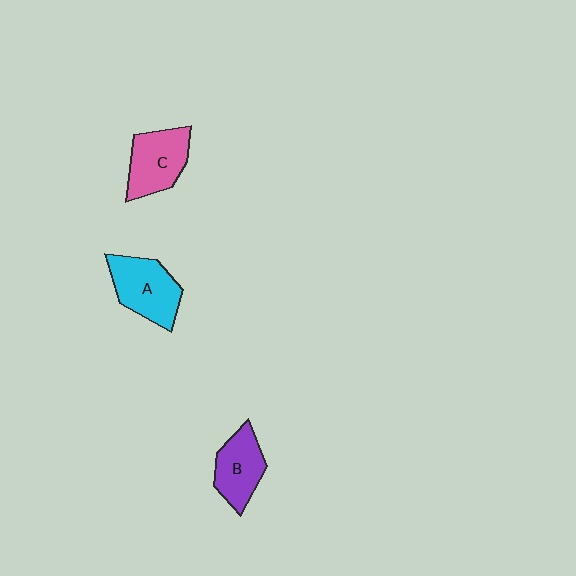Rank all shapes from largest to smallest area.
From largest to smallest: A (cyan), C (pink), B (purple).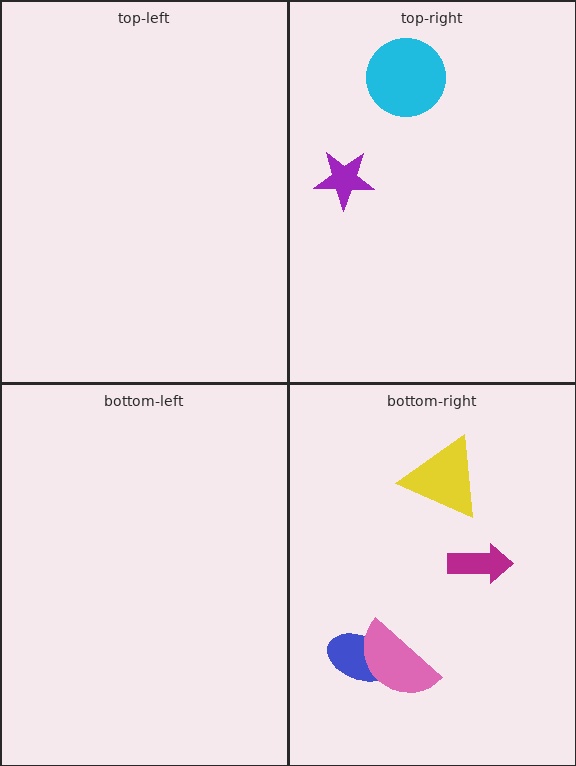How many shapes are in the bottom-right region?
4.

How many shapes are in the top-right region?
2.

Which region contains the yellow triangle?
The bottom-right region.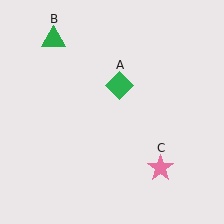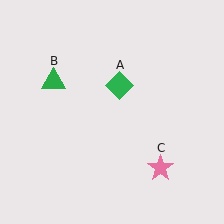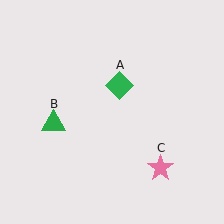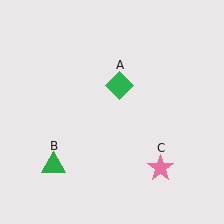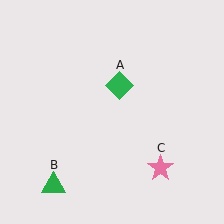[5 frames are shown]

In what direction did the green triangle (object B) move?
The green triangle (object B) moved down.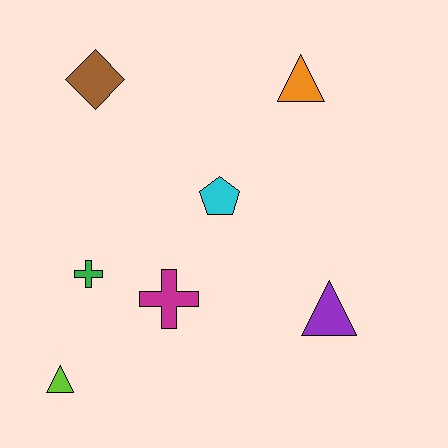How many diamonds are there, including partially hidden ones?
There is 1 diamond.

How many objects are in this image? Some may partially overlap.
There are 7 objects.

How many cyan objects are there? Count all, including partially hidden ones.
There is 1 cyan object.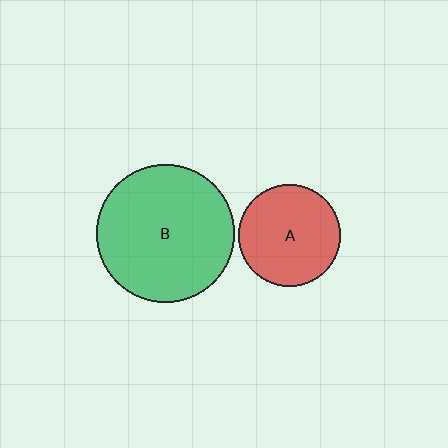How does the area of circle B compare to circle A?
Approximately 1.8 times.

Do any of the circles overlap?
No, none of the circles overlap.